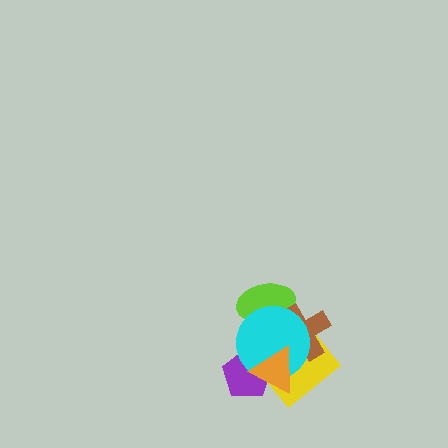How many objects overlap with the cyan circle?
5 objects overlap with the cyan circle.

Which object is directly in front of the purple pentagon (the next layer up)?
The yellow diamond is directly in front of the purple pentagon.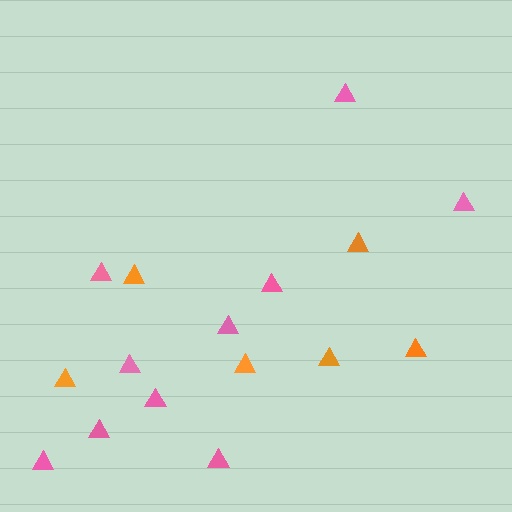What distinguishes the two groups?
There are 2 groups: one group of orange triangles (6) and one group of pink triangles (10).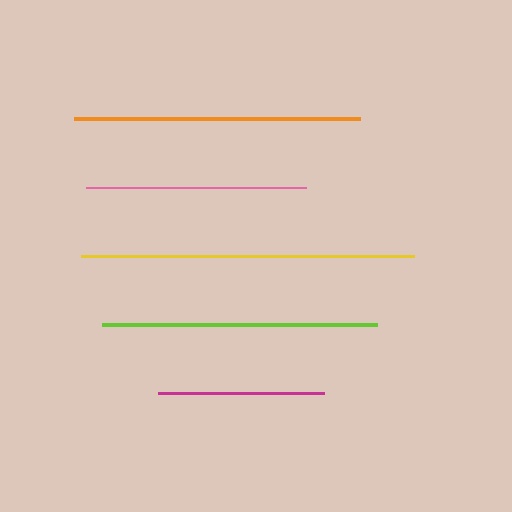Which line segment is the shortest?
The magenta line is the shortest at approximately 166 pixels.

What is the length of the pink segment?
The pink segment is approximately 221 pixels long.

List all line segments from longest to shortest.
From longest to shortest: yellow, orange, lime, pink, magenta.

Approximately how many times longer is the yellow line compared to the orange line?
The yellow line is approximately 1.2 times the length of the orange line.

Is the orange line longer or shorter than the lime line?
The orange line is longer than the lime line.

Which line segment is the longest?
The yellow line is the longest at approximately 333 pixels.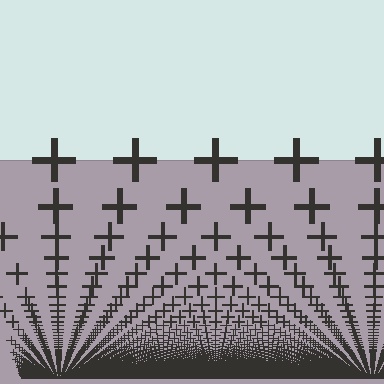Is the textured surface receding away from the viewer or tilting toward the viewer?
The surface appears to tilt toward the viewer. Texture elements get larger and sparser toward the top.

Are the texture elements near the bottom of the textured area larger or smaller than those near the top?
Smaller. The gradient is inverted — elements near the bottom are smaller and denser.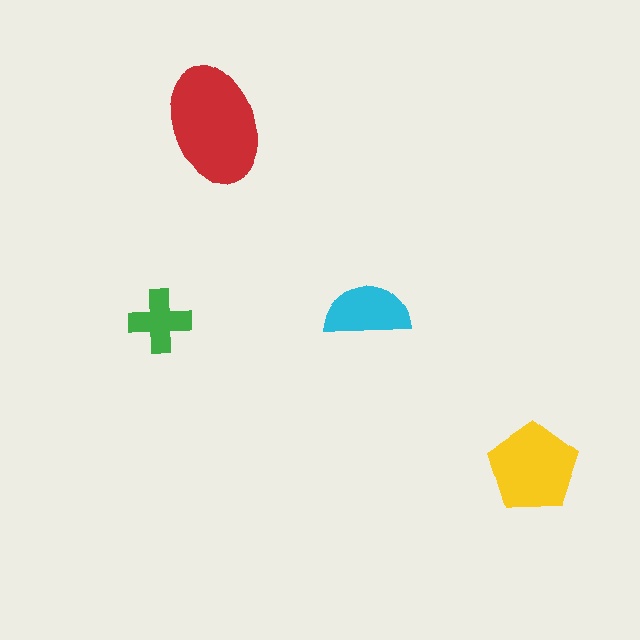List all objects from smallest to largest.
The green cross, the cyan semicircle, the yellow pentagon, the red ellipse.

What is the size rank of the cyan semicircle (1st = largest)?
3rd.